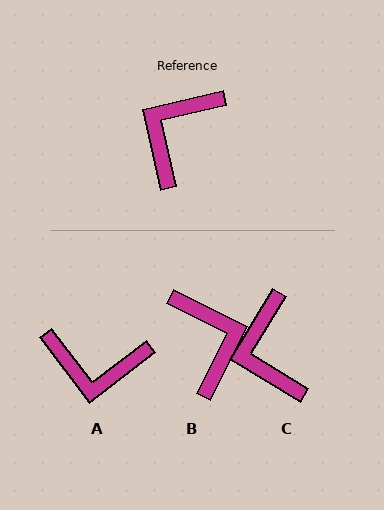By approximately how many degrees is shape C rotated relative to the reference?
Approximately 46 degrees counter-clockwise.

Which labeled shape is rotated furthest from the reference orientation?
B, about 130 degrees away.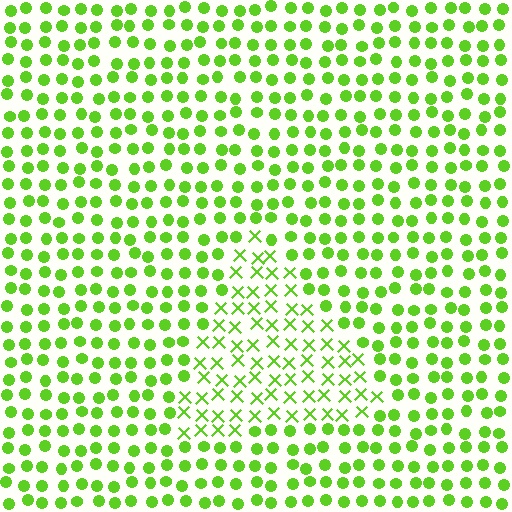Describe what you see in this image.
The image is filled with small lime elements arranged in a uniform grid. A triangle-shaped region contains X marks, while the surrounding area contains circles. The boundary is defined purely by the change in element shape.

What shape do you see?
I see a triangle.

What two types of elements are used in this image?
The image uses X marks inside the triangle region and circles outside it.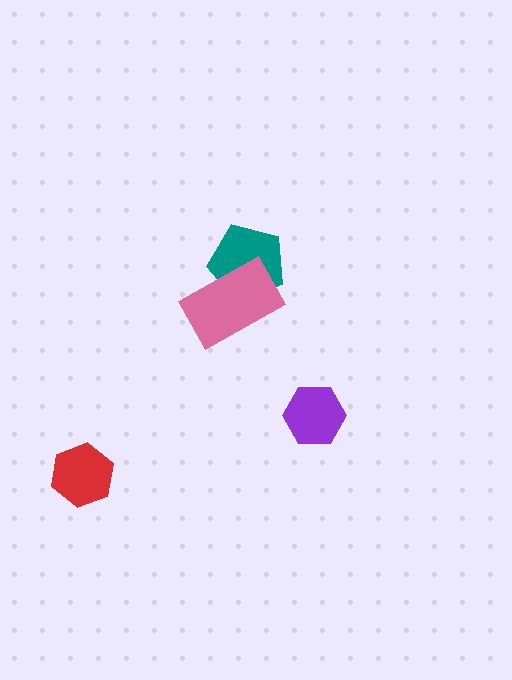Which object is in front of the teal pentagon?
The pink rectangle is in front of the teal pentagon.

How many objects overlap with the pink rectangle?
1 object overlaps with the pink rectangle.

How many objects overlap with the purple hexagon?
0 objects overlap with the purple hexagon.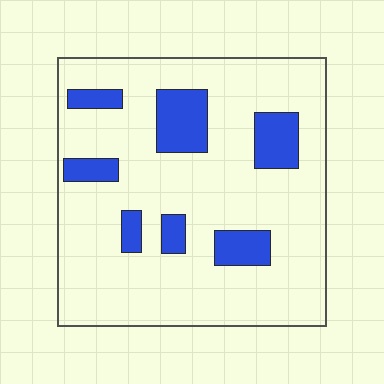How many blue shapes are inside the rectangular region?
7.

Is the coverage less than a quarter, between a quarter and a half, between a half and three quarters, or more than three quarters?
Less than a quarter.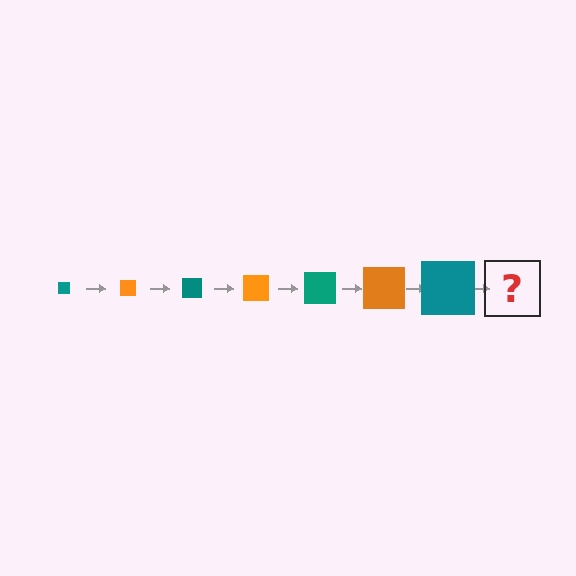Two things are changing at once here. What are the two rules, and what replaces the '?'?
The two rules are that the square grows larger each step and the color cycles through teal and orange. The '?' should be an orange square, larger than the previous one.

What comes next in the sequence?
The next element should be an orange square, larger than the previous one.